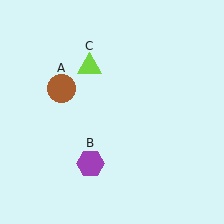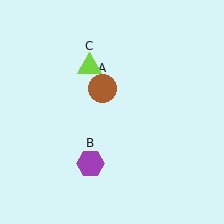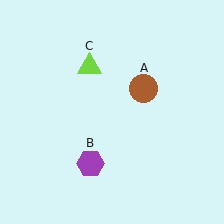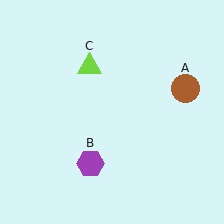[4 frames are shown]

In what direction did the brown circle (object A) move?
The brown circle (object A) moved right.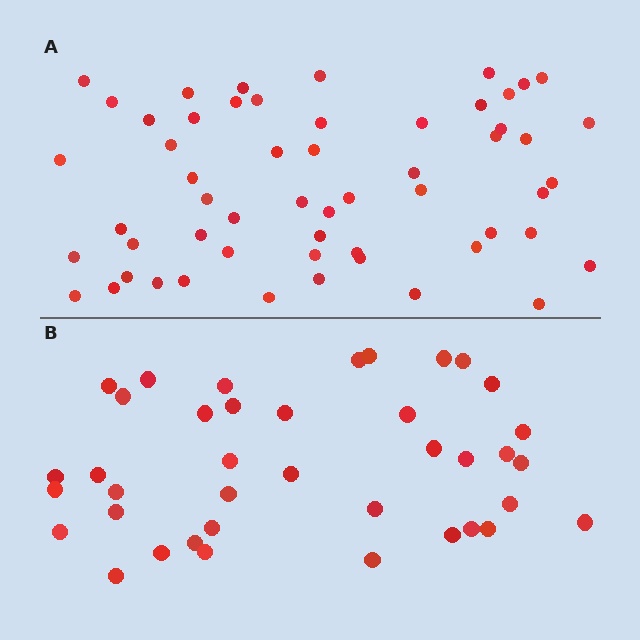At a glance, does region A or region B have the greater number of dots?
Region A (the top region) has more dots.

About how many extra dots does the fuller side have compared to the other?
Region A has approximately 15 more dots than region B.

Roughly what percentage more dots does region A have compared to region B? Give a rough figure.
About 45% more.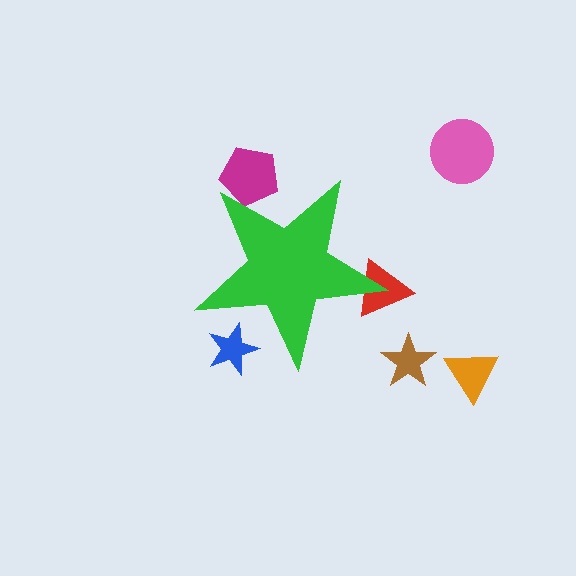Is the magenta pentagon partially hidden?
Yes, the magenta pentagon is partially hidden behind the green star.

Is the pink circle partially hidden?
No, the pink circle is fully visible.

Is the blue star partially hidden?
Yes, the blue star is partially hidden behind the green star.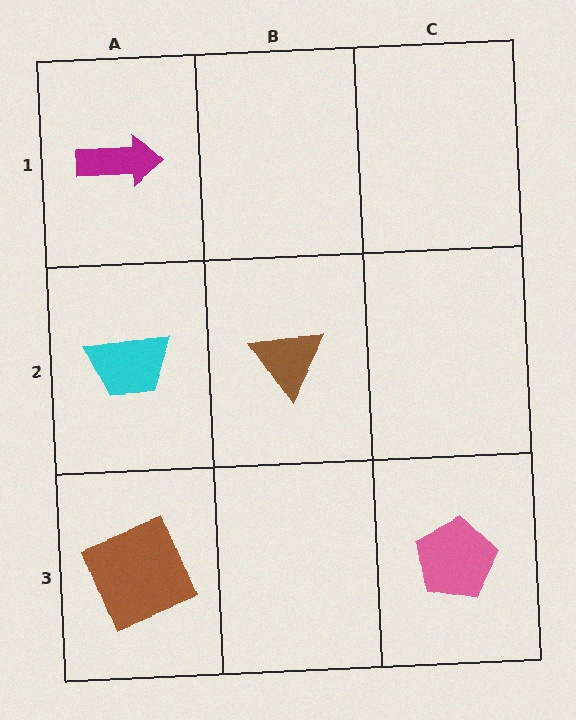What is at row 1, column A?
A magenta arrow.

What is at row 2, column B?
A brown triangle.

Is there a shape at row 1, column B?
No, that cell is empty.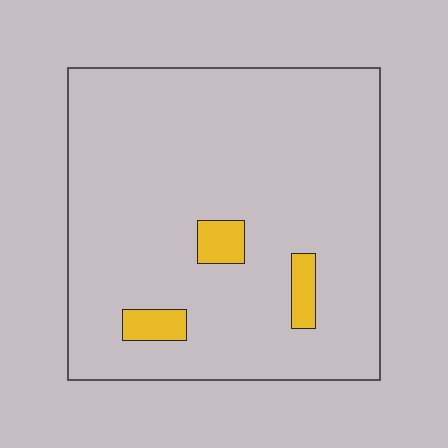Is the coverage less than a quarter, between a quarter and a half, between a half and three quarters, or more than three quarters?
Less than a quarter.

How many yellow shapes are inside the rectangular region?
3.